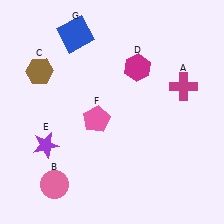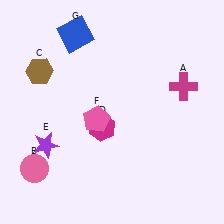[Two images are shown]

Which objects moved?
The objects that moved are: the pink circle (B), the magenta hexagon (D).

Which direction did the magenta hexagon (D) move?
The magenta hexagon (D) moved down.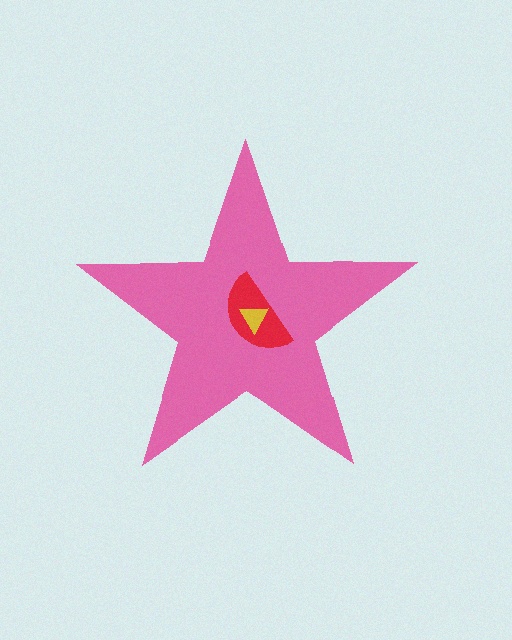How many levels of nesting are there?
3.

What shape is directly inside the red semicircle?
The yellow triangle.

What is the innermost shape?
The yellow triangle.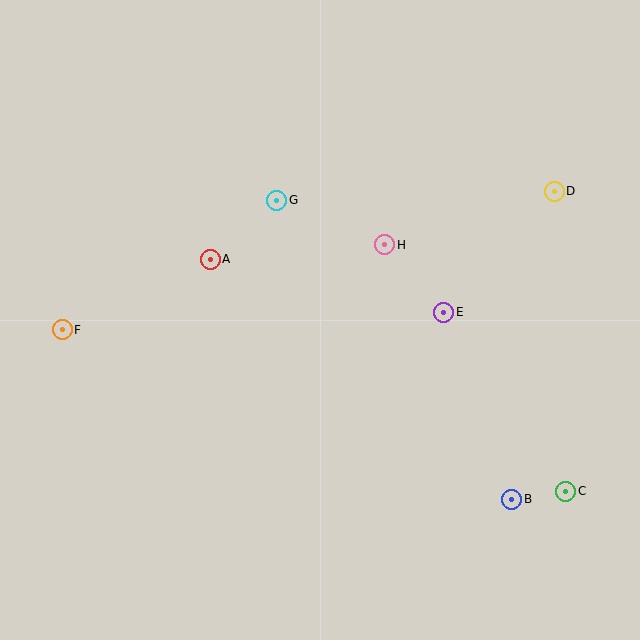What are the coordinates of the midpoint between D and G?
The midpoint between D and G is at (416, 196).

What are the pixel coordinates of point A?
Point A is at (210, 259).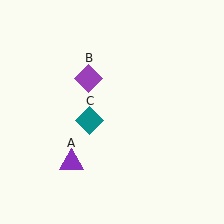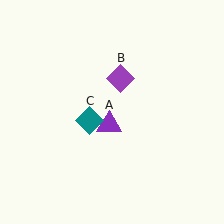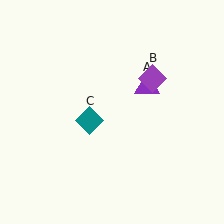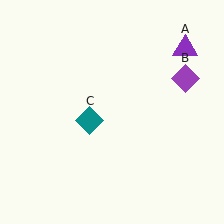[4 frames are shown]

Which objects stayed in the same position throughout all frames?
Teal diamond (object C) remained stationary.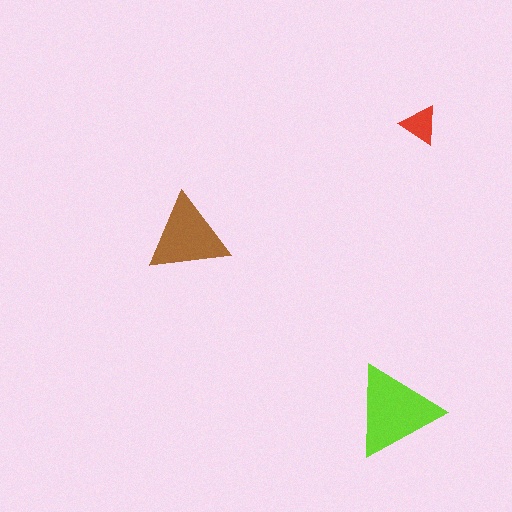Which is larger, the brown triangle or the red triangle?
The brown one.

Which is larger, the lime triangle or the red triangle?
The lime one.